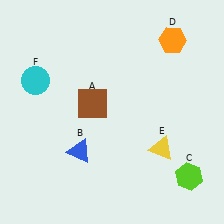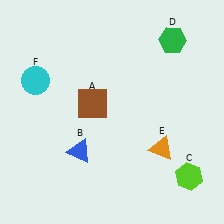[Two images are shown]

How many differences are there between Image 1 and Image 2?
There are 2 differences between the two images.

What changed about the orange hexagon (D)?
In Image 1, D is orange. In Image 2, it changed to green.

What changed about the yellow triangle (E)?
In Image 1, E is yellow. In Image 2, it changed to orange.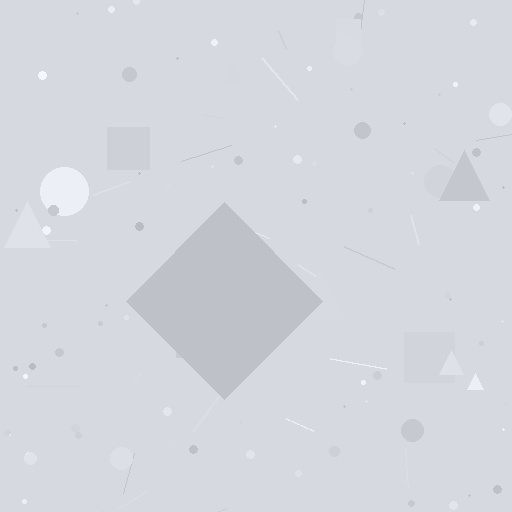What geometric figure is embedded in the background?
A diamond is embedded in the background.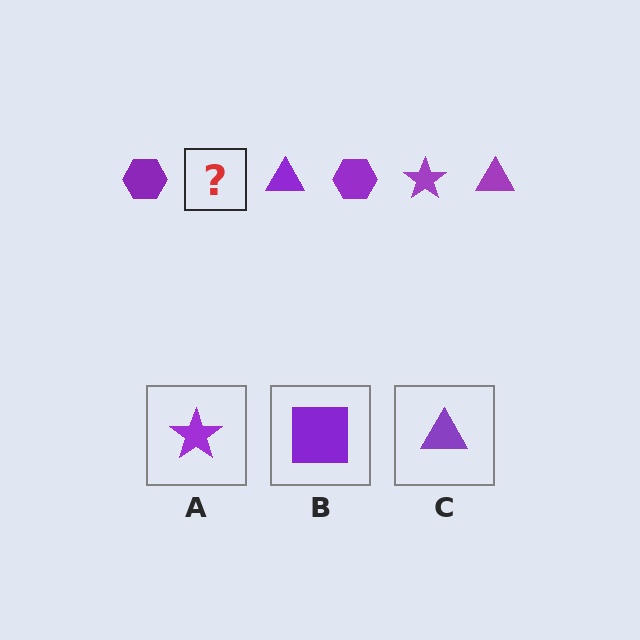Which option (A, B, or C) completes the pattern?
A.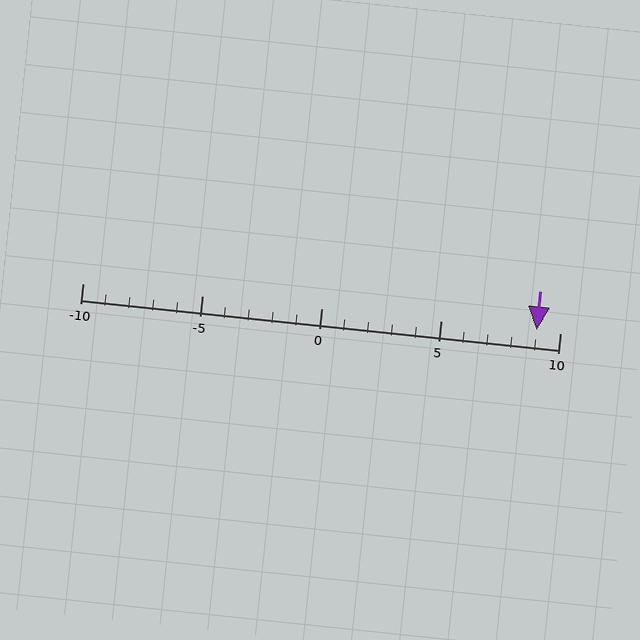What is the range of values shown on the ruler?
The ruler shows values from -10 to 10.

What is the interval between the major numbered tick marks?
The major tick marks are spaced 5 units apart.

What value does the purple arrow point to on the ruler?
The purple arrow points to approximately 9.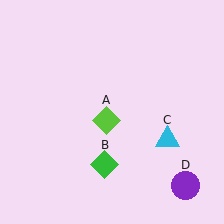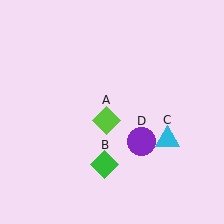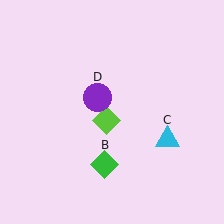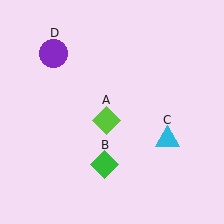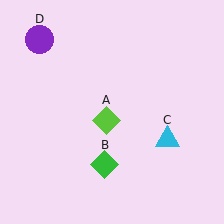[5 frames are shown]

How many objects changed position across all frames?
1 object changed position: purple circle (object D).